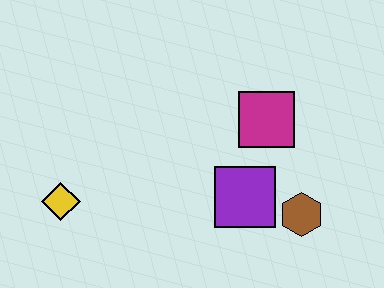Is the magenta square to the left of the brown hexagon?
Yes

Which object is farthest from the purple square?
The yellow diamond is farthest from the purple square.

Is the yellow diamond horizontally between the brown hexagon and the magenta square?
No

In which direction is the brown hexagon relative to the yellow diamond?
The brown hexagon is to the right of the yellow diamond.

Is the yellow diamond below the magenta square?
Yes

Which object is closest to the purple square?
The brown hexagon is closest to the purple square.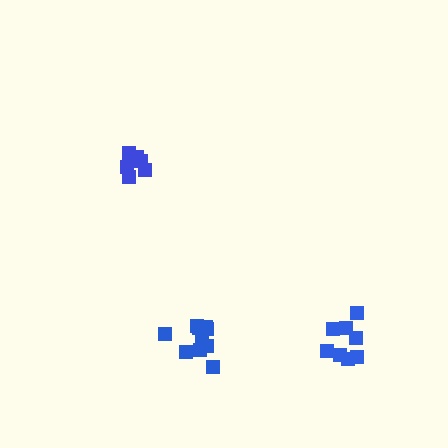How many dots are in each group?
Group 1: 7 dots, Group 2: 8 dots, Group 3: 10 dots (25 total).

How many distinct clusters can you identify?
There are 3 distinct clusters.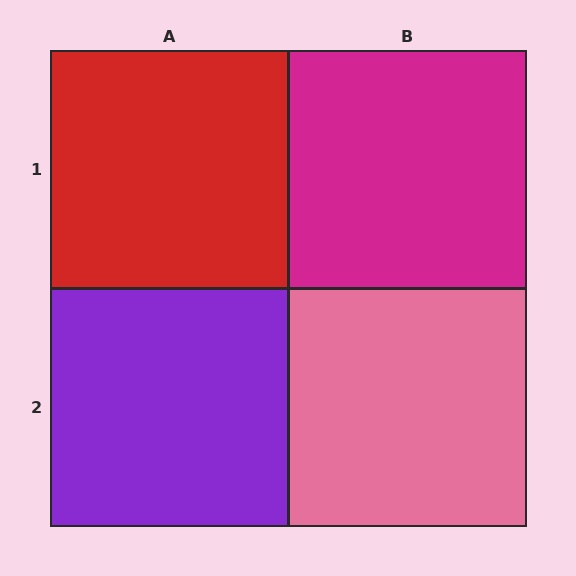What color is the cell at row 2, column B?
Pink.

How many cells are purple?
1 cell is purple.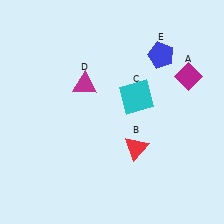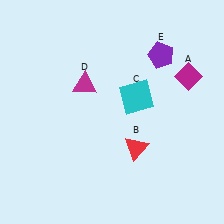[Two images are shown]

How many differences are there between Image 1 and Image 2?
There is 1 difference between the two images.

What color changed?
The pentagon (E) changed from blue in Image 1 to purple in Image 2.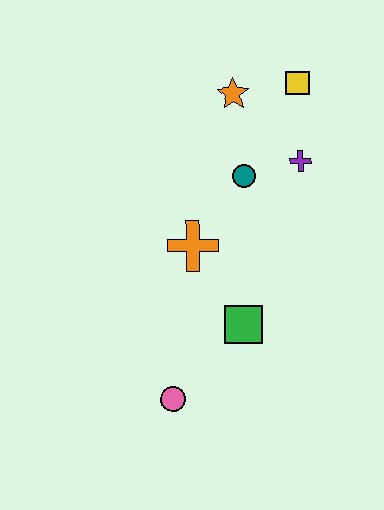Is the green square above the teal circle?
No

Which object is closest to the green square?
The orange cross is closest to the green square.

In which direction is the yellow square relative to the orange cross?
The yellow square is above the orange cross.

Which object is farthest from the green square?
The yellow square is farthest from the green square.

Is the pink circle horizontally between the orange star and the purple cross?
No